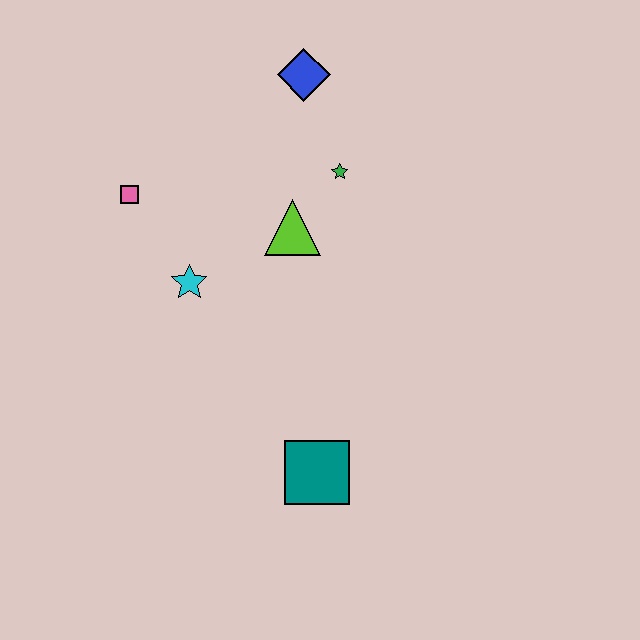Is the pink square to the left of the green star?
Yes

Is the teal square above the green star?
No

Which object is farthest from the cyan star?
The blue diamond is farthest from the cyan star.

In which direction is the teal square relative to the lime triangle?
The teal square is below the lime triangle.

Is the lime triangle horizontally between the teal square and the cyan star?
Yes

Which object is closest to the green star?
The lime triangle is closest to the green star.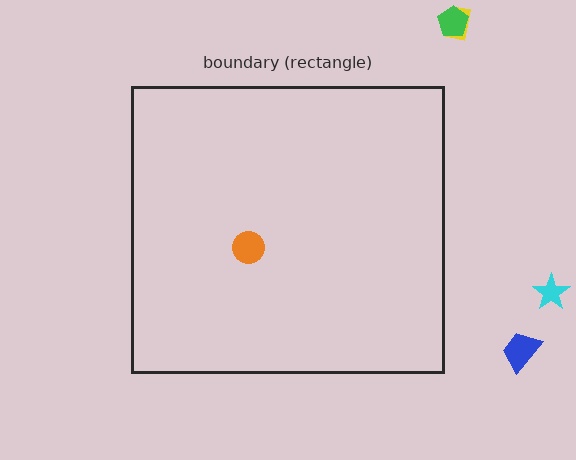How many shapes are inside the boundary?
1 inside, 4 outside.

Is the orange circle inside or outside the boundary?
Inside.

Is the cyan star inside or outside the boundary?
Outside.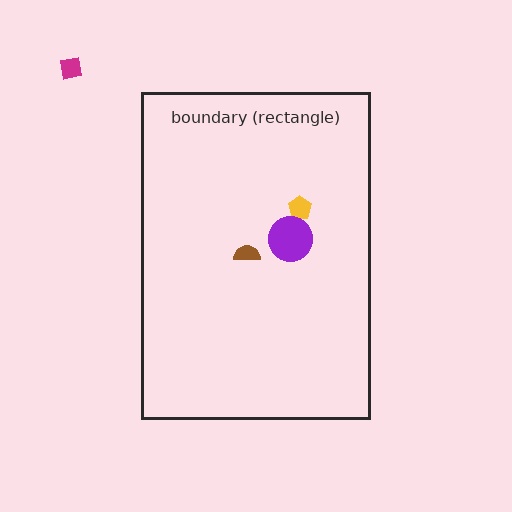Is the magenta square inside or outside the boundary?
Outside.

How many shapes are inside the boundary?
3 inside, 1 outside.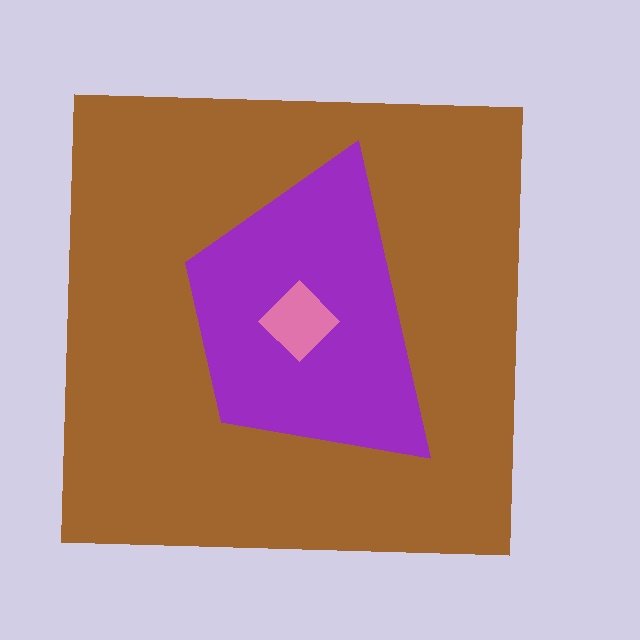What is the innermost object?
The pink diamond.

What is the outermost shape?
The brown square.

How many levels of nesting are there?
3.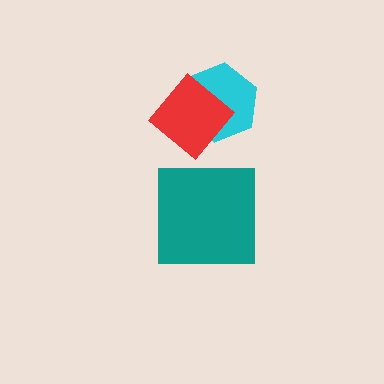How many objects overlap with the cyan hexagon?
1 object overlaps with the cyan hexagon.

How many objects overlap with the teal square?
0 objects overlap with the teal square.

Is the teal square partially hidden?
No, no other shape covers it.